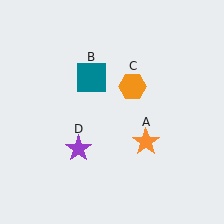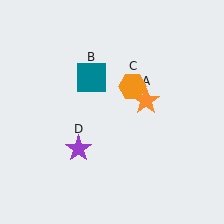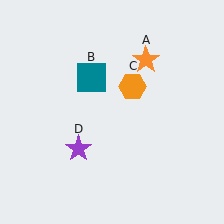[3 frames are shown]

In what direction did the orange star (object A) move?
The orange star (object A) moved up.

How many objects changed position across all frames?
1 object changed position: orange star (object A).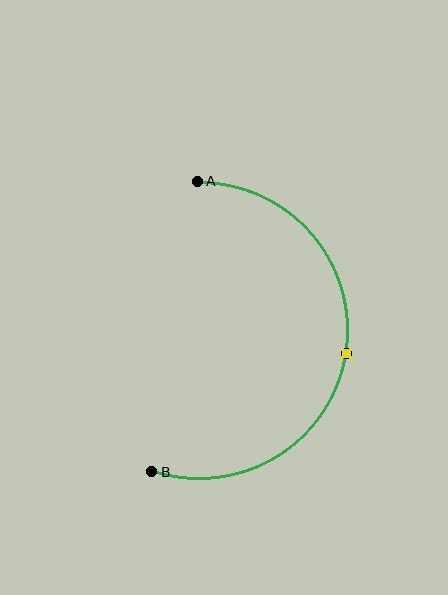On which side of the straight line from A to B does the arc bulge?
The arc bulges to the right of the straight line connecting A and B.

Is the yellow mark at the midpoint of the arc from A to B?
Yes. The yellow mark lies on the arc at equal arc-length from both A and B — it is the arc midpoint.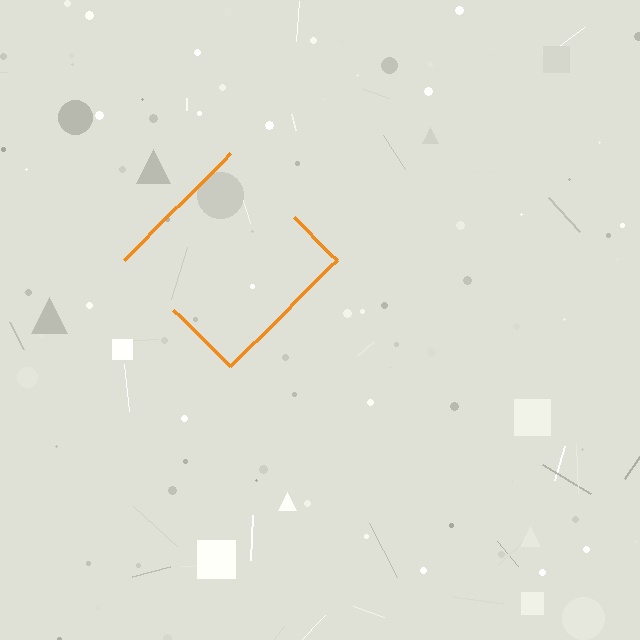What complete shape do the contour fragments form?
The contour fragments form a diamond.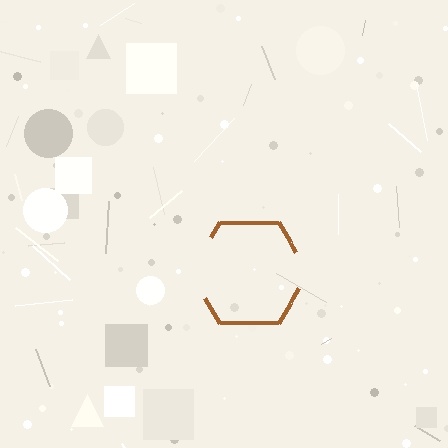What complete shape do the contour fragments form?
The contour fragments form a hexagon.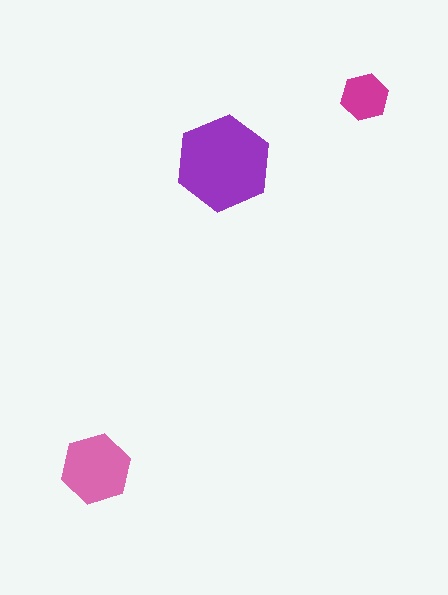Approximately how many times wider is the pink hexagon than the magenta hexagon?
About 1.5 times wider.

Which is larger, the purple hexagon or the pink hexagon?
The purple one.